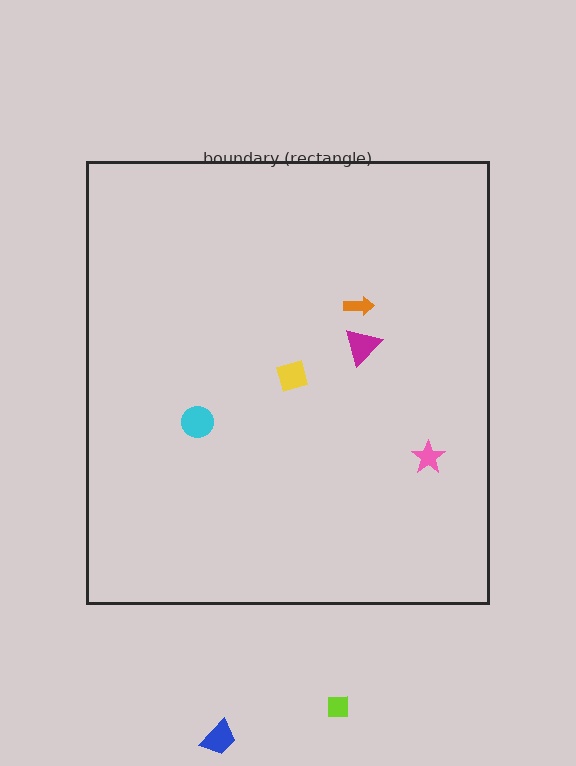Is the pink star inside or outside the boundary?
Inside.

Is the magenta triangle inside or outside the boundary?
Inside.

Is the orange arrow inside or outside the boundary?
Inside.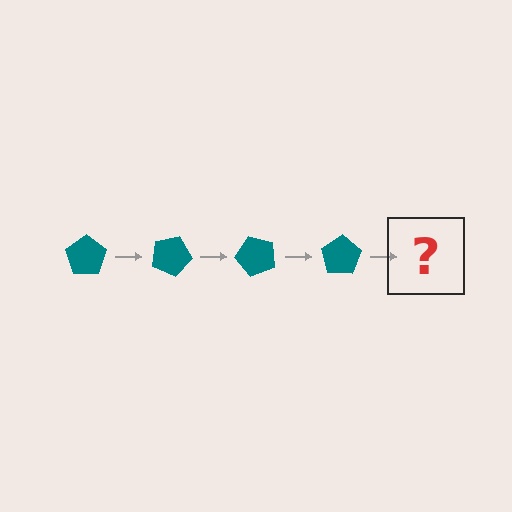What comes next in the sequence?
The next element should be a teal pentagon rotated 100 degrees.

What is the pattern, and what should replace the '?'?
The pattern is that the pentagon rotates 25 degrees each step. The '?' should be a teal pentagon rotated 100 degrees.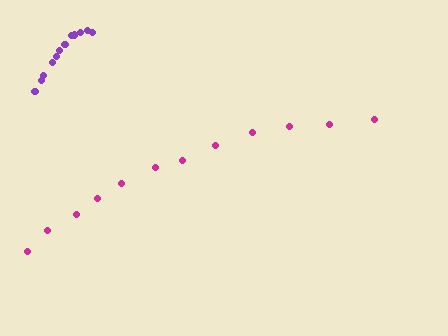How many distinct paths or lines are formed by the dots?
There are 2 distinct paths.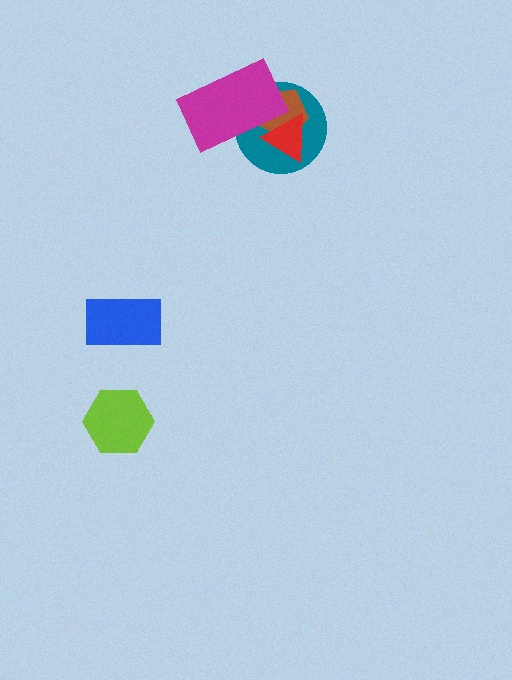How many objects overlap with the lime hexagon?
0 objects overlap with the lime hexagon.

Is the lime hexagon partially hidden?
No, no other shape covers it.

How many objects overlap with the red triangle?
3 objects overlap with the red triangle.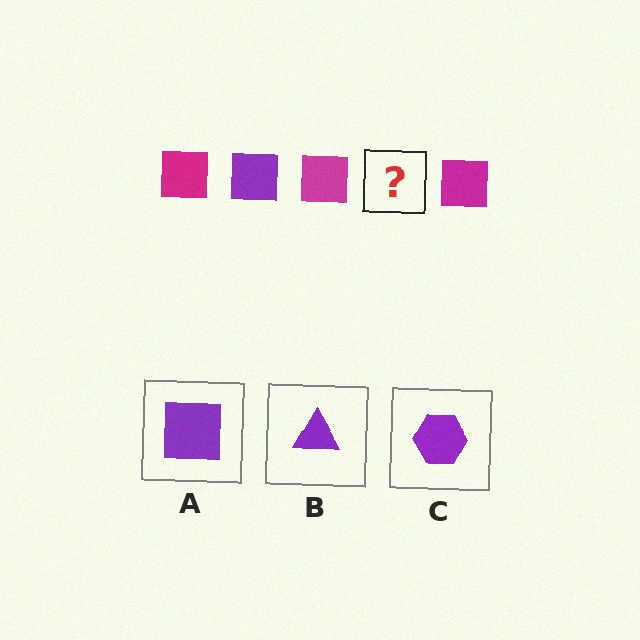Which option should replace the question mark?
Option A.